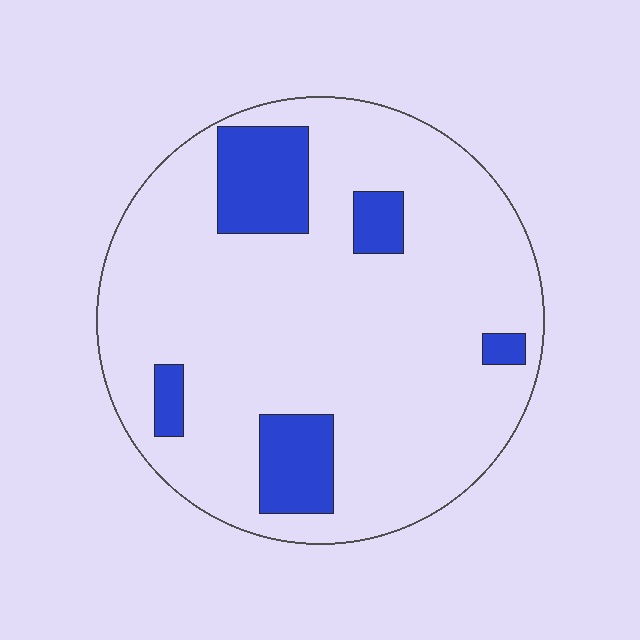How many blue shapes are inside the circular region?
5.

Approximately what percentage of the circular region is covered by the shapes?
Approximately 15%.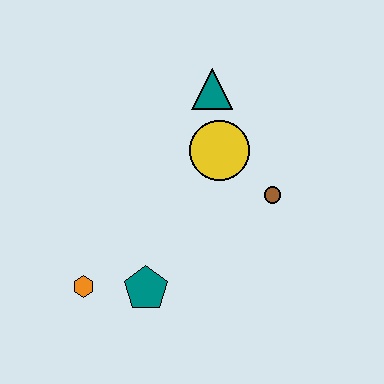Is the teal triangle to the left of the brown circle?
Yes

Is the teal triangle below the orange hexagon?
No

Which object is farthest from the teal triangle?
The orange hexagon is farthest from the teal triangle.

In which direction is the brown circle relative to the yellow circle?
The brown circle is to the right of the yellow circle.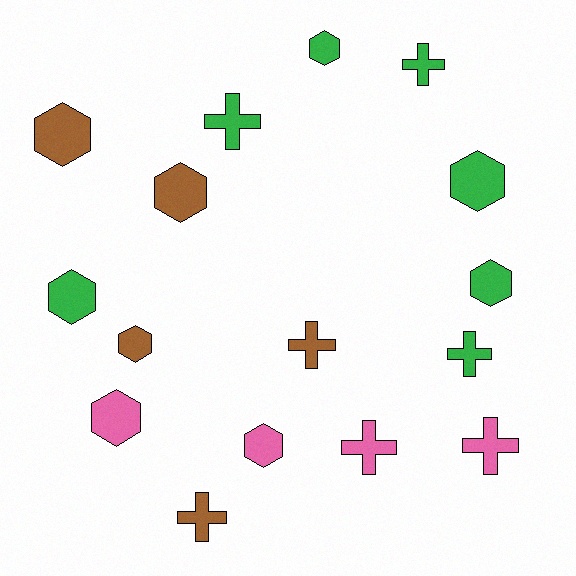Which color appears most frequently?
Green, with 7 objects.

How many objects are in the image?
There are 16 objects.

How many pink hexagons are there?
There are 2 pink hexagons.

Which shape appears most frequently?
Hexagon, with 9 objects.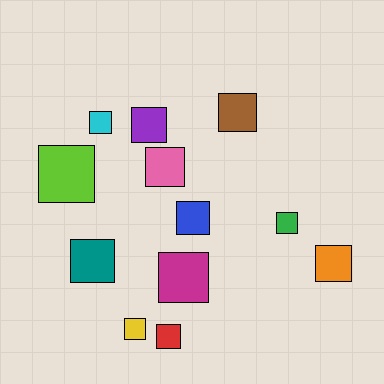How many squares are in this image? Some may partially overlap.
There are 12 squares.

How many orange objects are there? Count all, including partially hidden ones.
There is 1 orange object.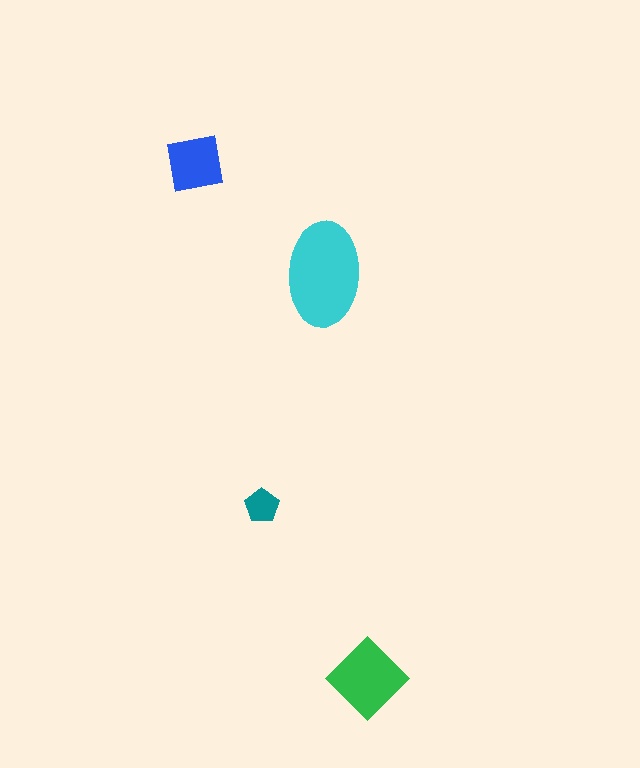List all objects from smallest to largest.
The teal pentagon, the blue square, the green diamond, the cyan ellipse.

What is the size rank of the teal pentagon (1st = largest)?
4th.